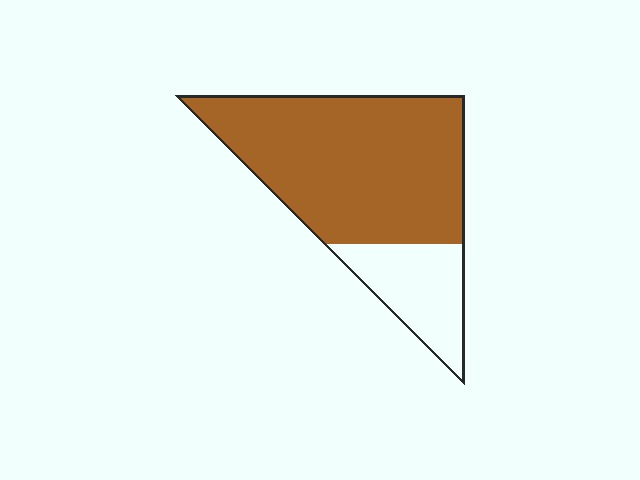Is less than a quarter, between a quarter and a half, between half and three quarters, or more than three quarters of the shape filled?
More than three quarters.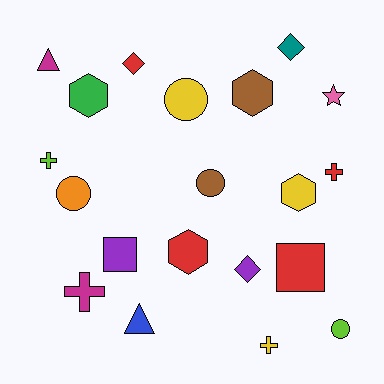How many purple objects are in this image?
There are 2 purple objects.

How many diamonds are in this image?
There are 3 diamonds.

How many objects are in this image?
There are 20 objects.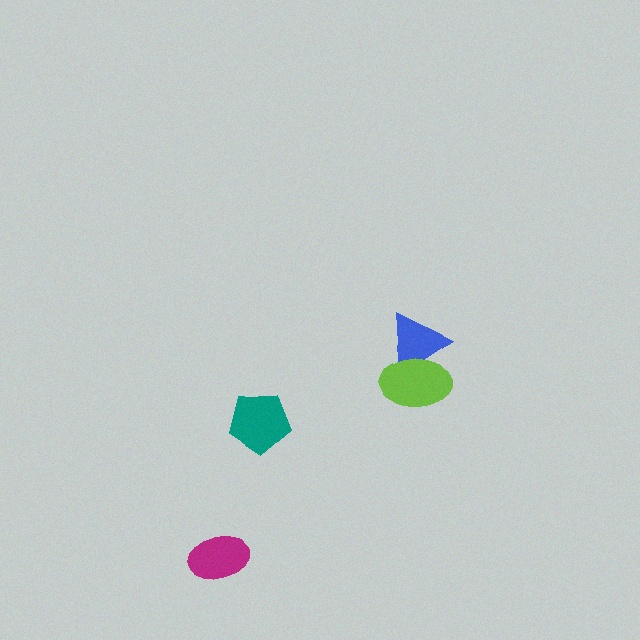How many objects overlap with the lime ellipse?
1 object overlaps with the lime ellipse.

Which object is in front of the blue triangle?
The lime ellipse is in front of the blue triangle.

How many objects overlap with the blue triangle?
1 object overlaps with the blue triangle.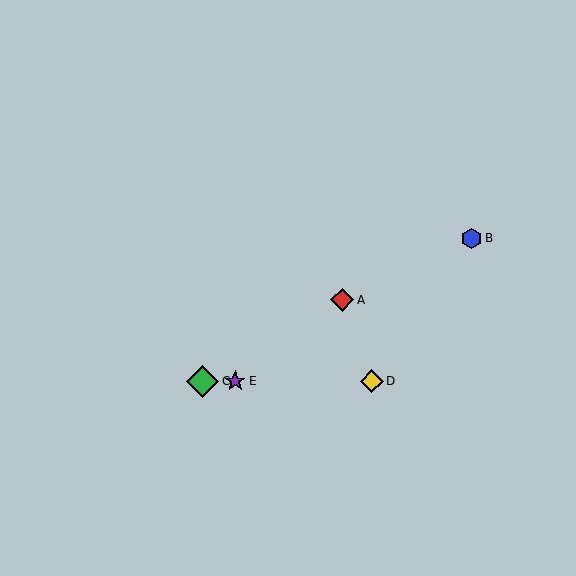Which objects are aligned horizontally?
Objects C, D, E are aligned horizontally.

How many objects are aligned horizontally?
3 objects (C, D, E) are aligned horizontally.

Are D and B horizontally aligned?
No, D is at y≈381 and B is at y≈238.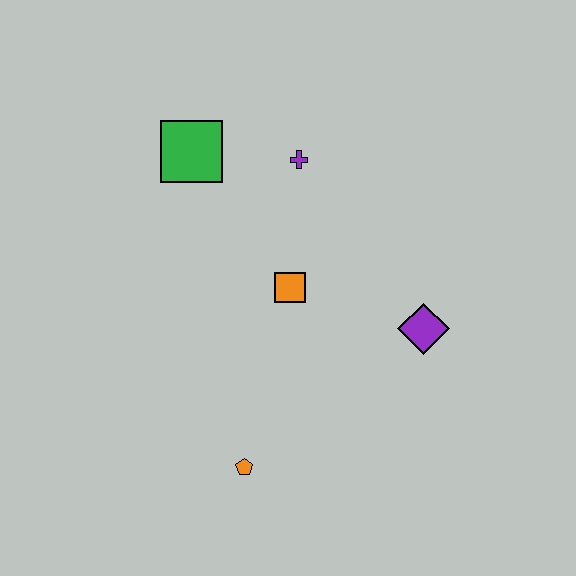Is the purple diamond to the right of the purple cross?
Yes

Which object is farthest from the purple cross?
The orange pentagon is farthest from the purple cross.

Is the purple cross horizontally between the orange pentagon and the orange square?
No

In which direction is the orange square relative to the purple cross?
The orange square is below the purple cross.